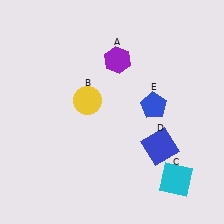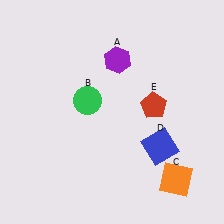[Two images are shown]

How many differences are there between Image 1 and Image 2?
There are 3 differences between the two images.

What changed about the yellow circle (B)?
In Image 1, B is yellow. In Image 2, it changed to green.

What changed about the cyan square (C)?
In Image 1, C is cyan. In Image 2, it changed to orange.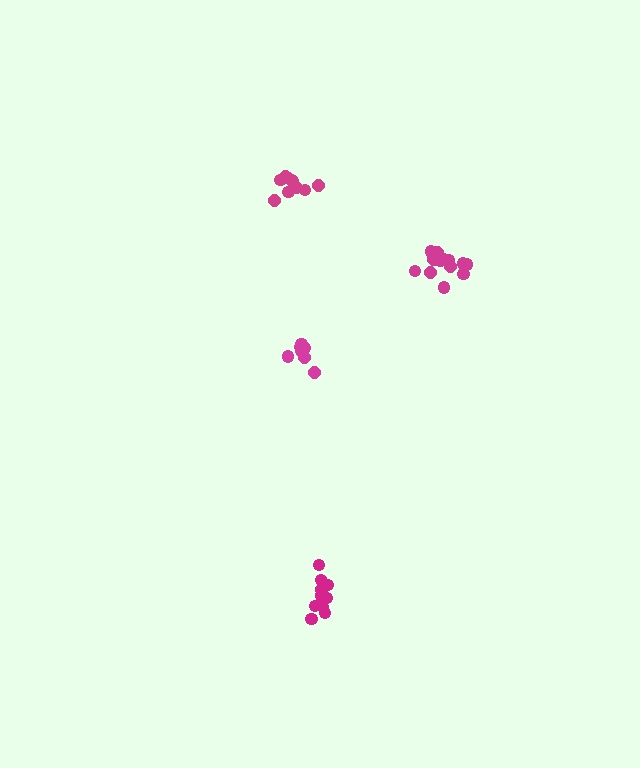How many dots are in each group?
Group 1: 11 dots, Group 2: 7 dots, Group 3: 10 dots, Group 4: 13 dots (41 total).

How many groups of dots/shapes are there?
There are 4 groups.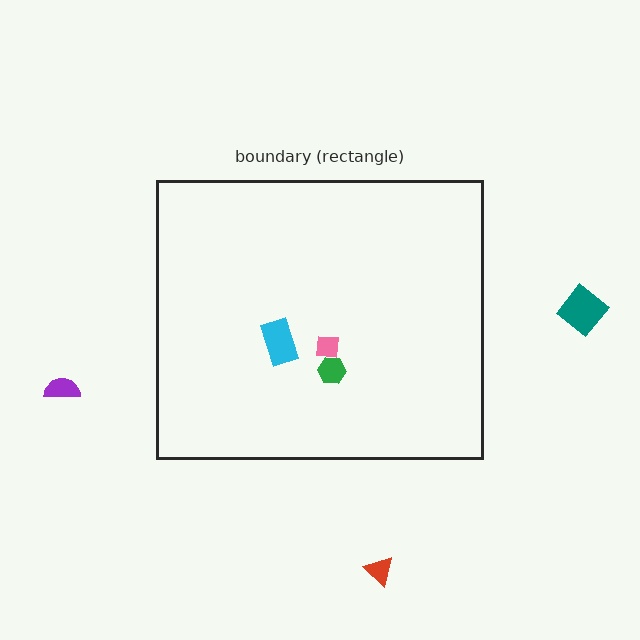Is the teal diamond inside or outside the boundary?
Outside.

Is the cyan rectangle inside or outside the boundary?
Inside.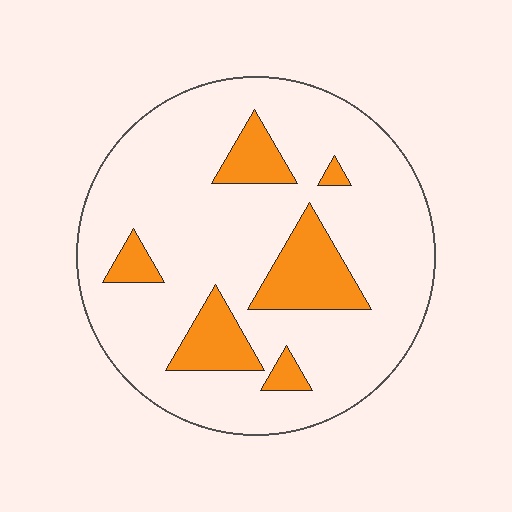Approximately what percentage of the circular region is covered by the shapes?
Approximately 20%.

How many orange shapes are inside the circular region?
6.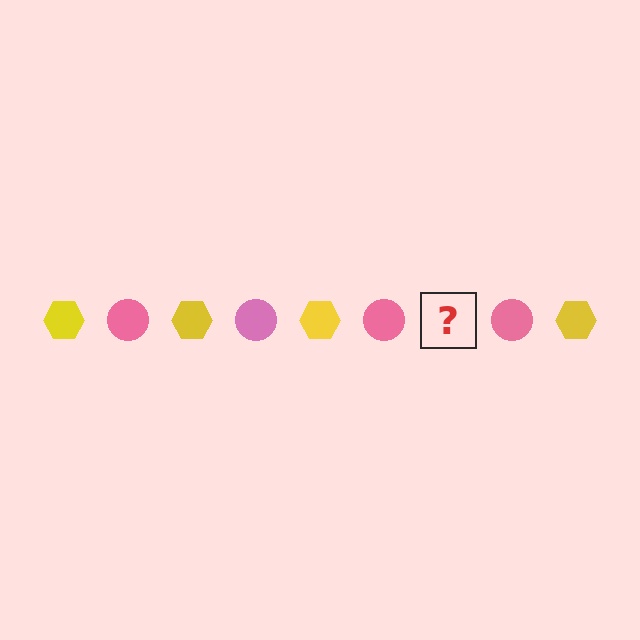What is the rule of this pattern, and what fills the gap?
The rule is that the pattern alternates between yellow hexagon and pink circle. The gap should be filled with a yellow hexagon.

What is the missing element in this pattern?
The missing element is a yellow hexagon.